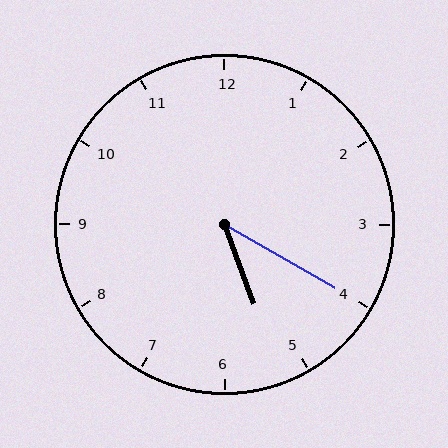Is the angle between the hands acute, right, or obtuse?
It is acute.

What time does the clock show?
5:20.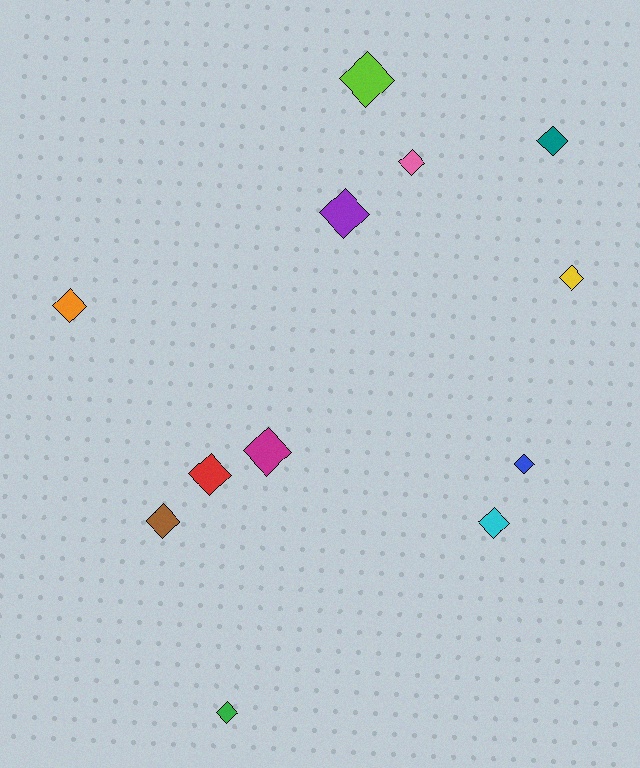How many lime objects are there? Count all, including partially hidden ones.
There is 1 lime object.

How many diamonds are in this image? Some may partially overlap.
There are 12 diamonds.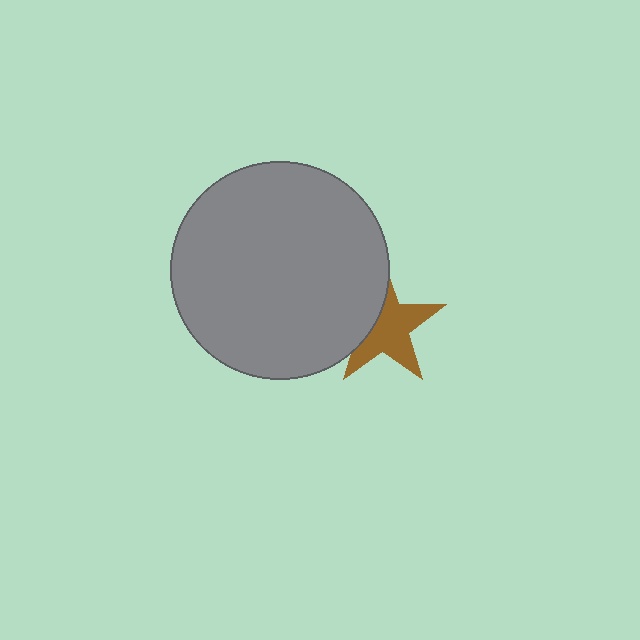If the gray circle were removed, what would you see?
You would see the complete brown star.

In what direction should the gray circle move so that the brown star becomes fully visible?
The gray circle should move left. That is the shortest direction to clear the overlap and leave the brown star fully visible.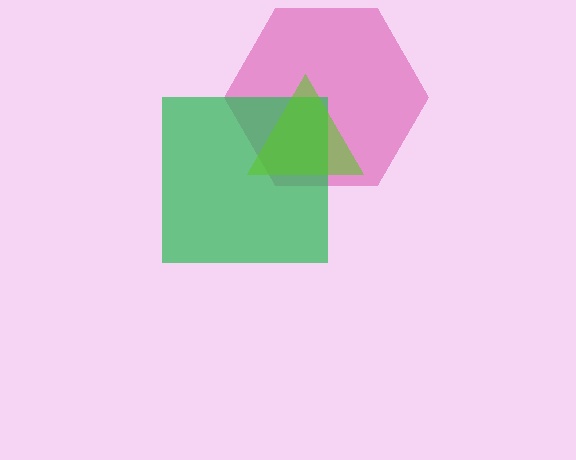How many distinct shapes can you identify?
There are 3 distinct shapes: a magenta hexagon, a green square, a lime triangle.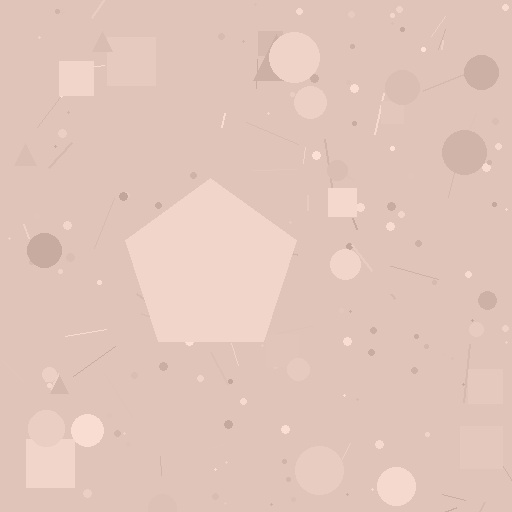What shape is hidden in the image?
A pentagon is hidden in the image.